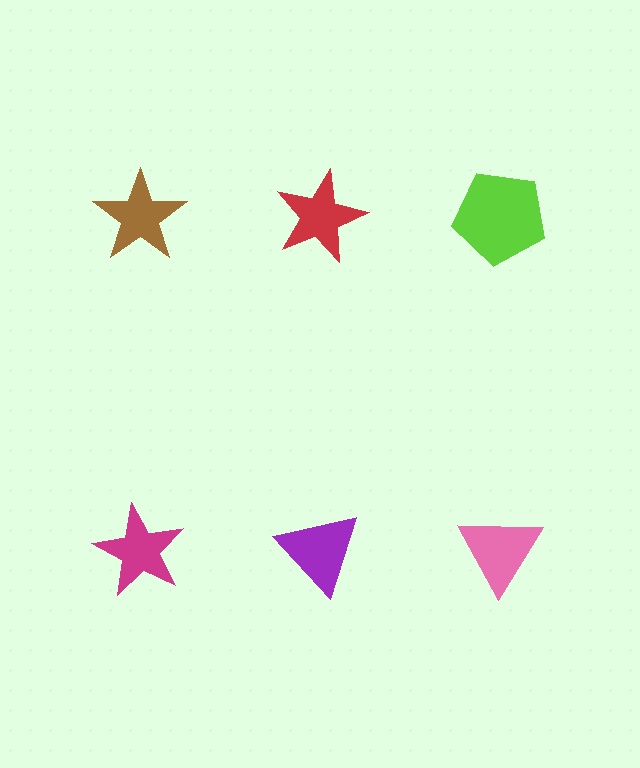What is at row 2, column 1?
A magenta star.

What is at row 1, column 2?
A red star.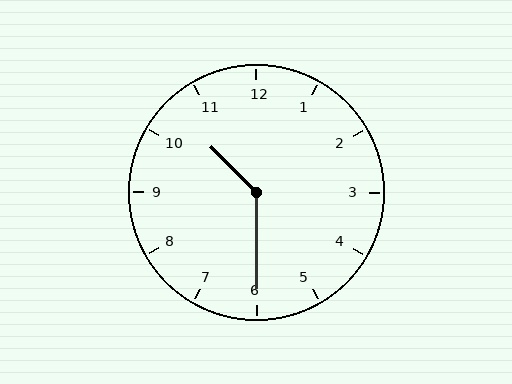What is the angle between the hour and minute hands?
Approximately 135 degrees.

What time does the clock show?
10:30.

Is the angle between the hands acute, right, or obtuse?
It is obtuse.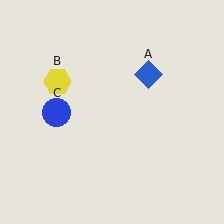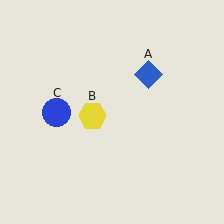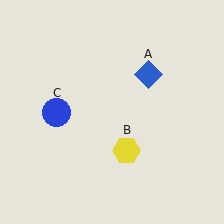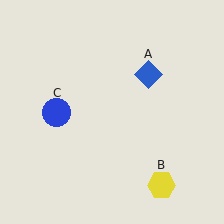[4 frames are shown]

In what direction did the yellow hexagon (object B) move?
The yellow hexagon (object B) moved down and to the right.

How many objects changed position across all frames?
1 object changed position: yellow hexagon (object B).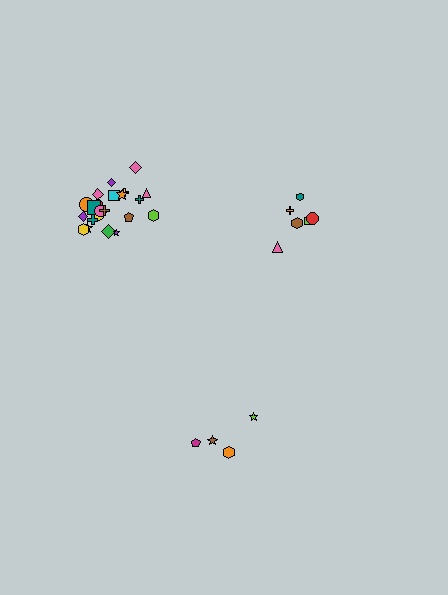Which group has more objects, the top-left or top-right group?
The top-left group.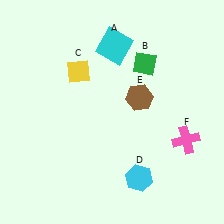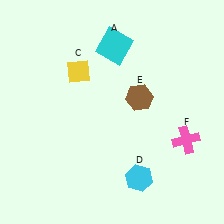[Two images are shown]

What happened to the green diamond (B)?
The green diamond (B) was removed in Image 2. It was in the top-right area of Image 1.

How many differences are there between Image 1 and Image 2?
There is 1 difference between the two images.